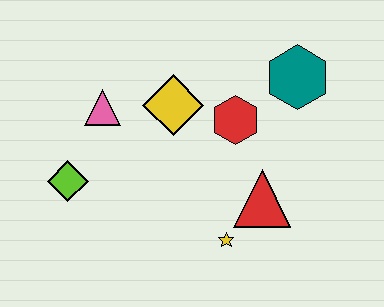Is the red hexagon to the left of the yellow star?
No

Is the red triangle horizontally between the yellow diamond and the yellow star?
No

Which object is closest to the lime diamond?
The pink triangle is closest to the lime diamond.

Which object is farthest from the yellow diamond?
The yellow star is farthest from the yellow diamond.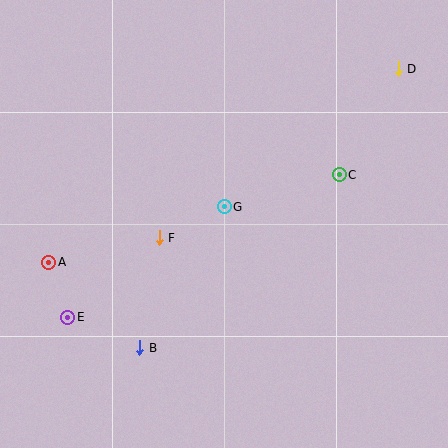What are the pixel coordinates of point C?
Point C is at (339, 175).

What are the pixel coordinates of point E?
Point E is at (68, 317).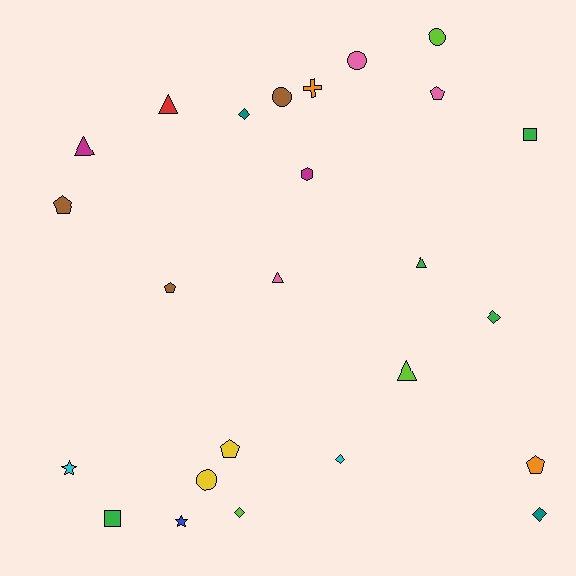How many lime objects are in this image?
There are 3 lime objects.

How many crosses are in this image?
There is 1 cross.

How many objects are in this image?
There are 25 objects.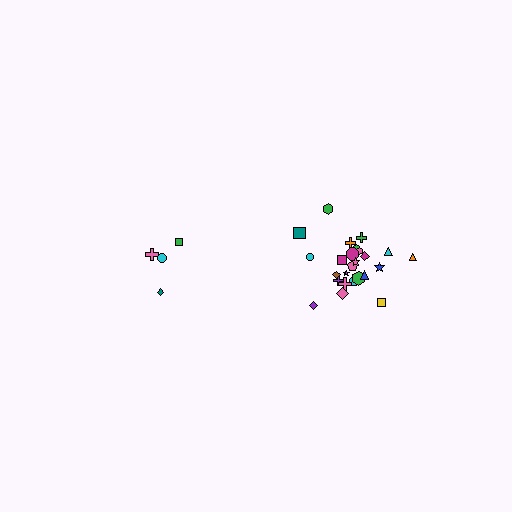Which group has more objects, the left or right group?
The right group.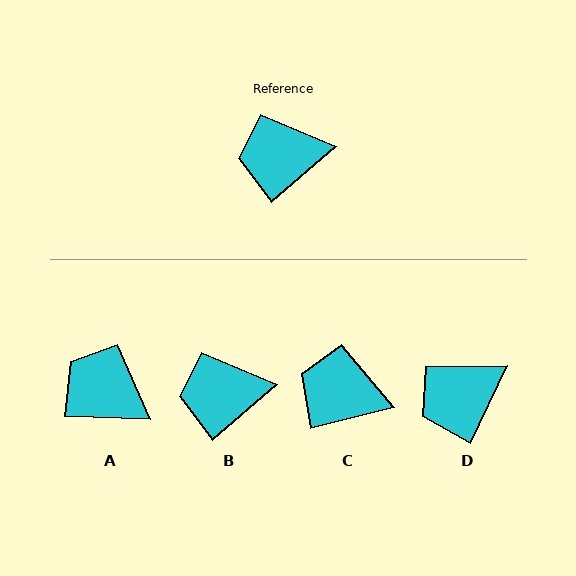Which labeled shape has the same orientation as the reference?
B.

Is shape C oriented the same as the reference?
No, it is off by about 27 degrees.